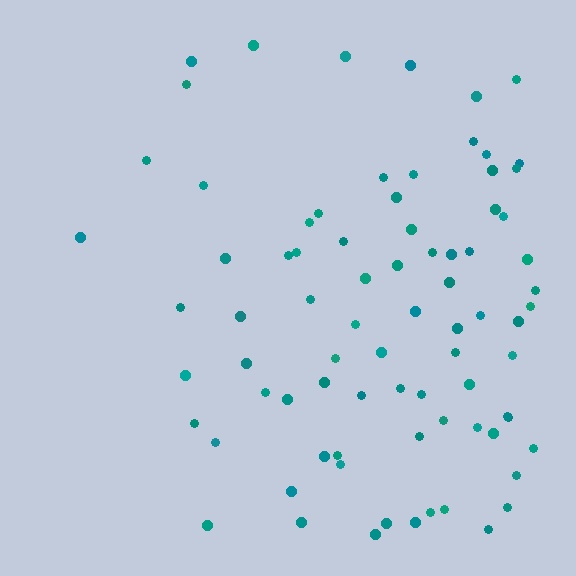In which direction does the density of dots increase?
From left to right, with the right side densest.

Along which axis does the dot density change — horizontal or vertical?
Horizontal.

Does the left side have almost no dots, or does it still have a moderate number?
Still a moderate number, just noticeably fewer than the right.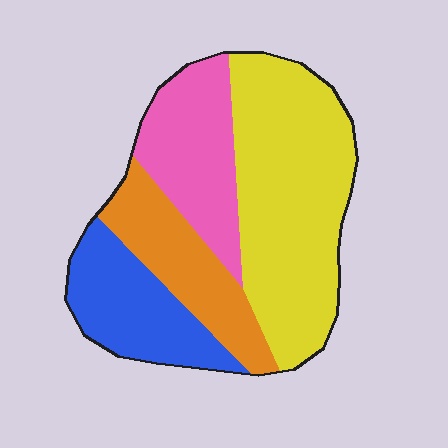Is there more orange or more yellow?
Yellow.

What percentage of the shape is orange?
Orange takes up less than a quarter of the shape.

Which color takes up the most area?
Yellow, at roughly 45%.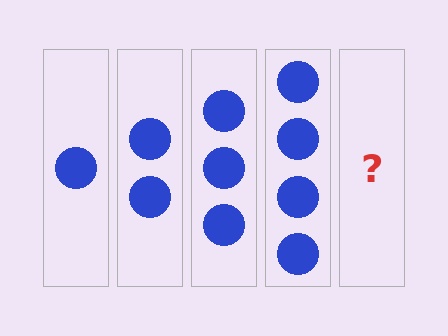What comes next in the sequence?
The next element should be 5 circles.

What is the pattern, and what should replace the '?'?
The pattern is that each step adds one more circle. The '?' should be 5 circles.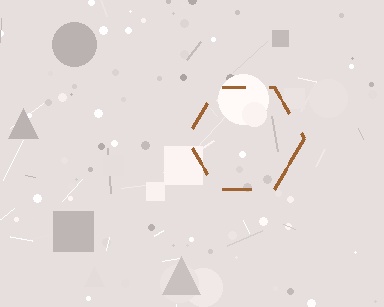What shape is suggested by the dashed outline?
The dashed outline suggests a hexagon.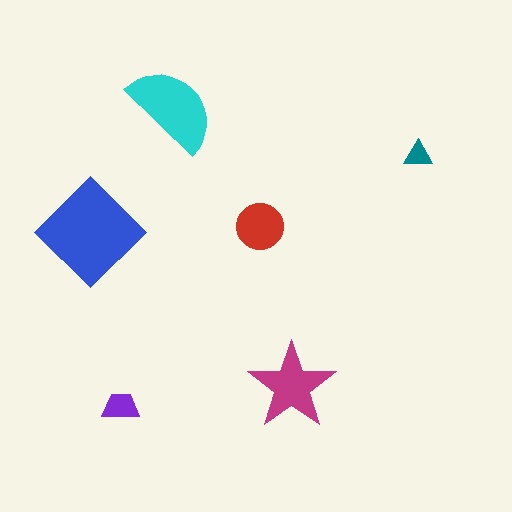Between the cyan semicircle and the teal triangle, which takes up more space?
The cyan semicircle.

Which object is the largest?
The blue diamond.